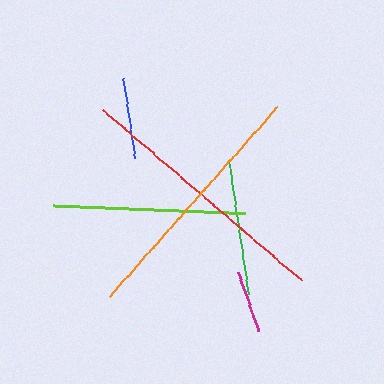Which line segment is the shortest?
The magenta line is the shortest at approximately 63 pixels.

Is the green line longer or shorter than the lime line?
The lime line is longer than the green line.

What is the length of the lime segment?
The lime segment is approximately 192 pixels long.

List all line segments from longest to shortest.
From longest to shortest: red, orange, lime, green, blue, magenta.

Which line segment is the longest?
The red line is the longest at approximately 262 pixels.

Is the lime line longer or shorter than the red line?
The red line is longer than the lime line.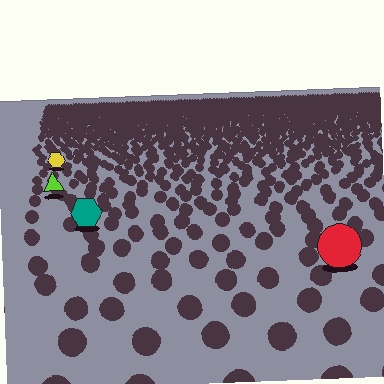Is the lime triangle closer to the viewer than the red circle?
No. The red circle is closer — you can tell from the texture gradient: the ground texture is coarser near it.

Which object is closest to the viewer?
The red circle is closest. The texture marks near it are larger and more spread out.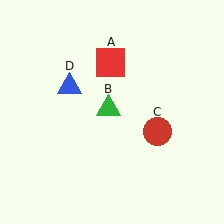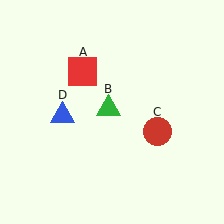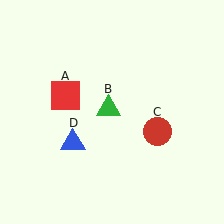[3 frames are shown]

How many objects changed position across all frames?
2 objects changed position: red square (object A), blue triangle (object D).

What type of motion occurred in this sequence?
The red square (object A), blue triangle (object D) rotated counterclockwise around the center of the scene.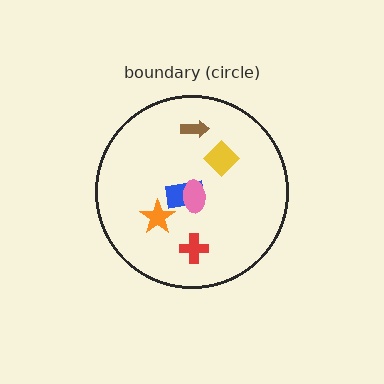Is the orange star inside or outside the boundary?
Inside.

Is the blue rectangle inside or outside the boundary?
Inside.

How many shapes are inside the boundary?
6 inside, 0 outside.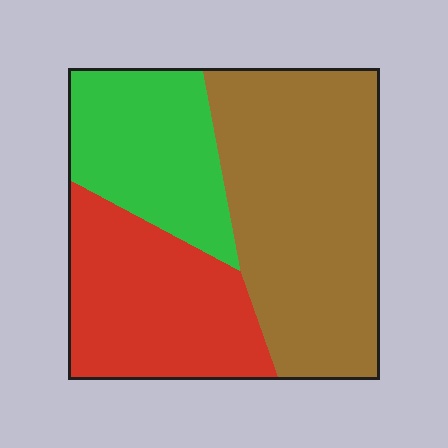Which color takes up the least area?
Green, at roughly 25%.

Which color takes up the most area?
Brown, at roughly 45%.